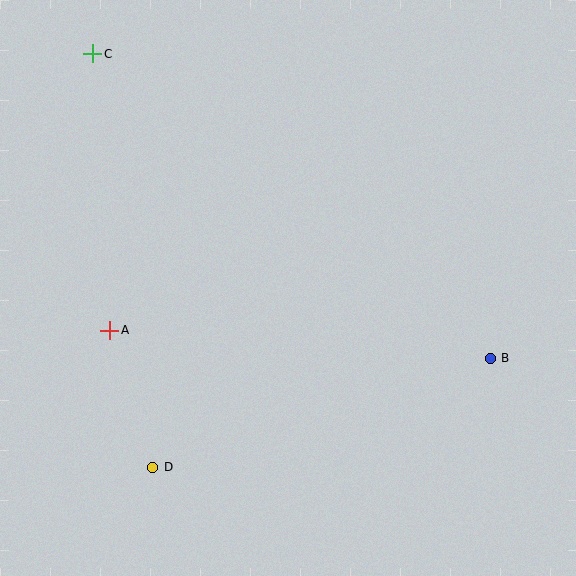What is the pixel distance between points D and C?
The distance between D and C is 418 pixels.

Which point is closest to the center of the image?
Point A at (110, 330) is closest to the center.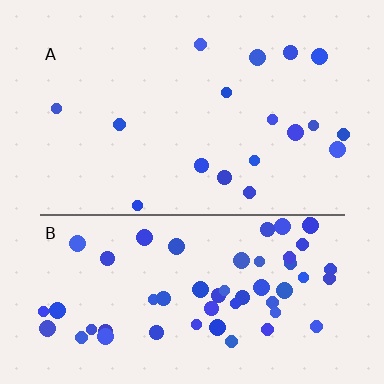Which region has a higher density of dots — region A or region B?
B (the bottom).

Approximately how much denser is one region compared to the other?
Approximately 3.3× — region B over region A.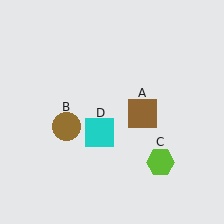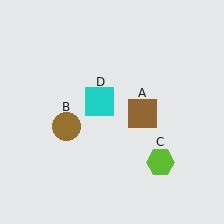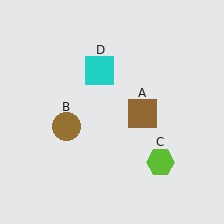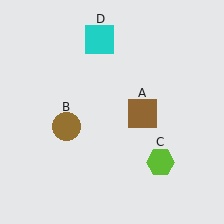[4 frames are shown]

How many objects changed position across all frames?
1 object changed position: cyan square (object D).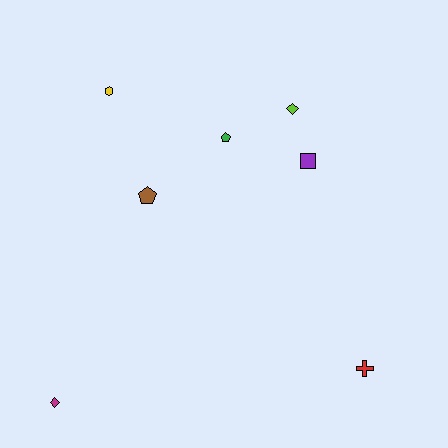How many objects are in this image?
There are 7 objects.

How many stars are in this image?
There are no stars.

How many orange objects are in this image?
There are no orange objects.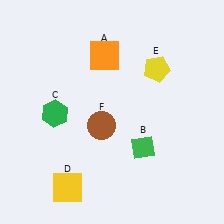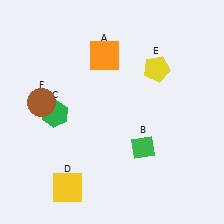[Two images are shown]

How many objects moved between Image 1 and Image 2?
1 object moved between the two images.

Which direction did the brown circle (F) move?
The brown circle (F) moved left.